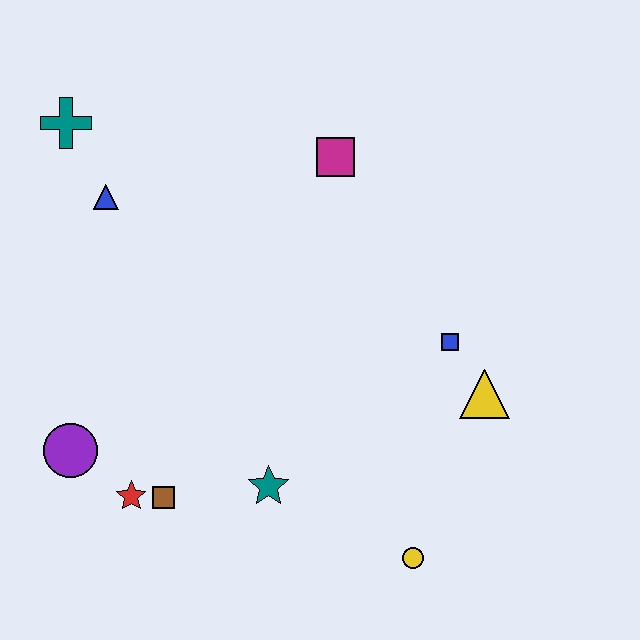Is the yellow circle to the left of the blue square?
Yes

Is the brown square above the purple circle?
No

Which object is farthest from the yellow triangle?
The teal cross is farthest from the yellow triangle.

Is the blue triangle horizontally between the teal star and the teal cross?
Yes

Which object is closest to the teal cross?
The blue triangle is closest to the teal cross.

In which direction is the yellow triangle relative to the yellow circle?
The yellow triangle is above the yellow circle.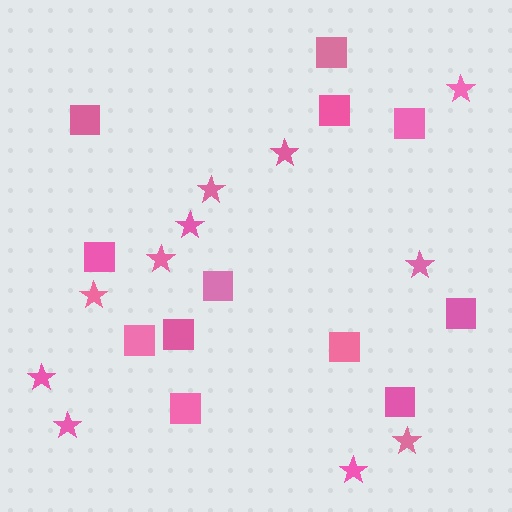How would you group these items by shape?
There are 2 groups: one group of squares (12) and one group of stars (11).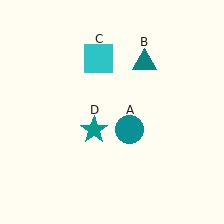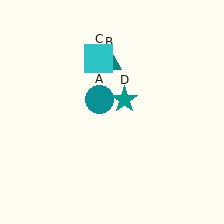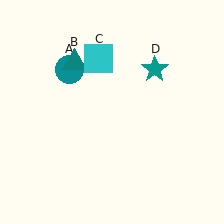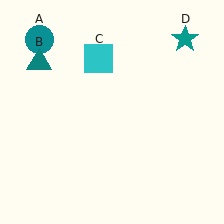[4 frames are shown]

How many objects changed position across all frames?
3 objects changed position: teal circle (object A), teal triangle (object B), teal star (object D).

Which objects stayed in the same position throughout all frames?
Cyan square (object C) remained stationary.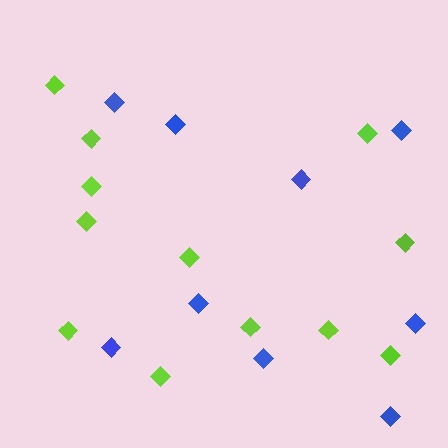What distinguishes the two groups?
There are 2 groups: one group of lime diamonds (12) and one group of blue diamonds (9).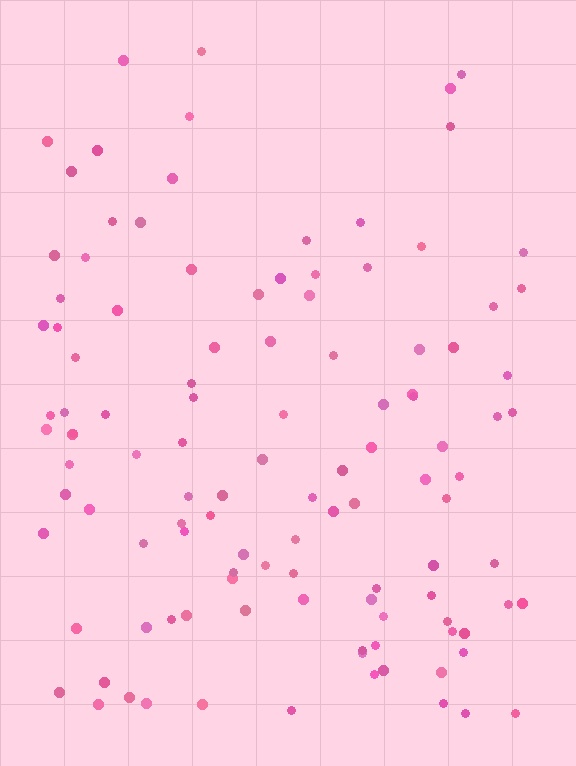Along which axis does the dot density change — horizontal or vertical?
Vertical.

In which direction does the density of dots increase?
From top to bottom, with the bottom side densest.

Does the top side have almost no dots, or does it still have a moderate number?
Still a moderate number, just noticeably fewer than the bottom.